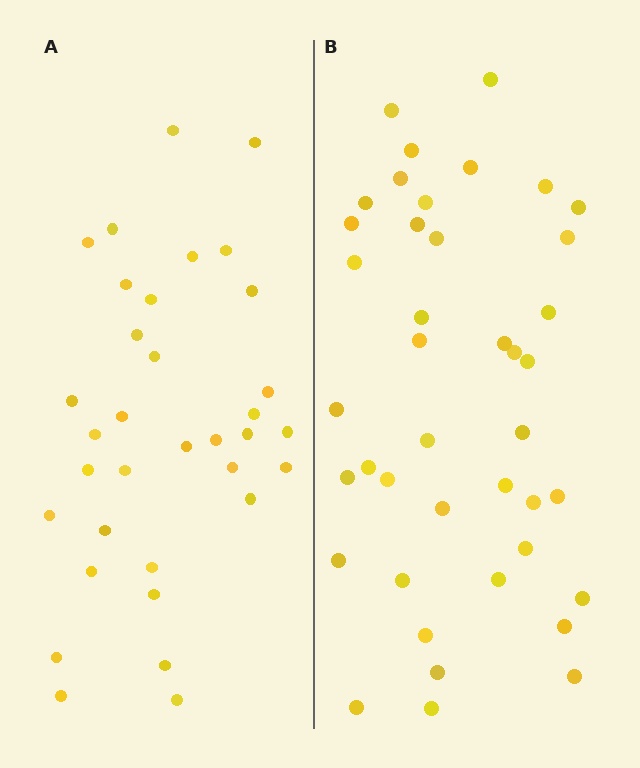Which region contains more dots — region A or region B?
Region B (the right region) has more dots.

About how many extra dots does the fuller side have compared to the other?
Region B has roughly 8 or so more dots than region A.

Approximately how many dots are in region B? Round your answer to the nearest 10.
About 40 dots. (The exact count is 41, which rounds to 40.)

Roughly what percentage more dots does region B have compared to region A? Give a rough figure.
About 20% more.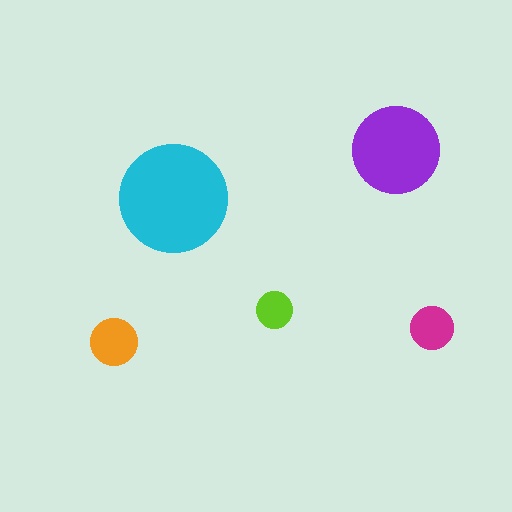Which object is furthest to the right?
The magenta circle is rightmost.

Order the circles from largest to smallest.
the cyan one, the purple one, the orange one, the magenta one, the lime one.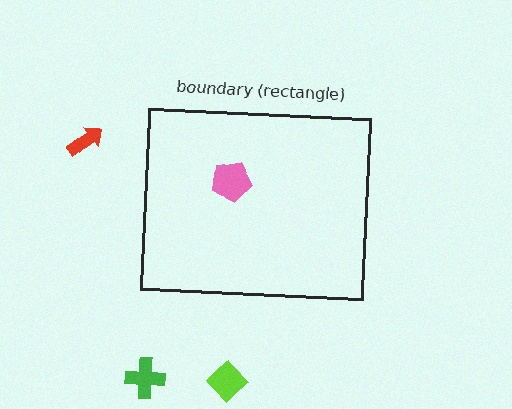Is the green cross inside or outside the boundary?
Outside.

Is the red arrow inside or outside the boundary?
Outside.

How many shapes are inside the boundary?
1 inside, 3 outside.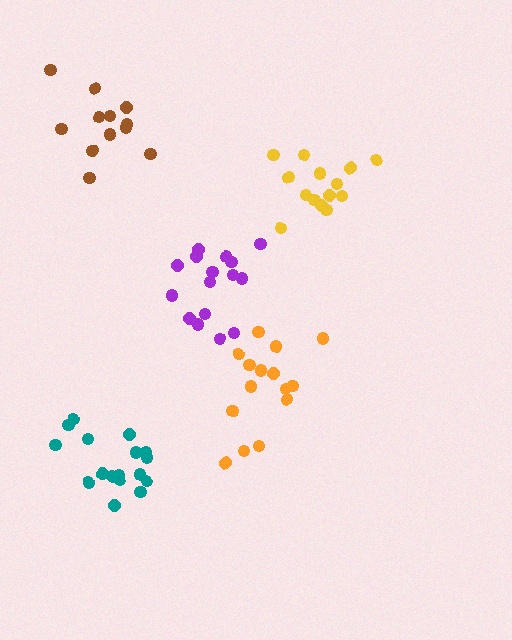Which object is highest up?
The brown cluster is topmost.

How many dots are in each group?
Group 1: 17 dots, Group 2: 14 dots, Group 3: 15 dots, Group 4: 16 dots, Group 5: 12 dots (74 total).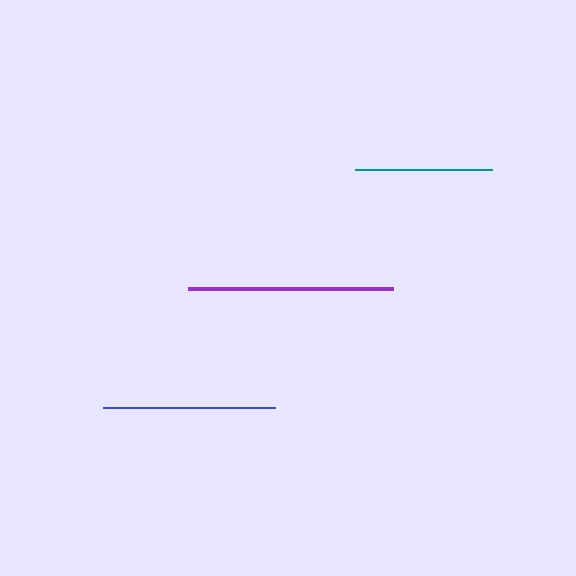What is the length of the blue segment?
The blue segment is approximately 172 pixels long.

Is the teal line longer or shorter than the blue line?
The blue line is longer than the teal line.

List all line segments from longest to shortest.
From longest to shortest: purple, blue, teal.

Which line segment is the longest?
The purple line is the longest at approximately 205 pixels.